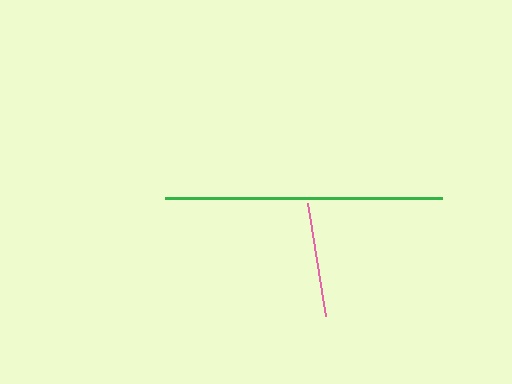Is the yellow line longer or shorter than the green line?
The green line is longer than the yellow line.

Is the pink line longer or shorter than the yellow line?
The pink line is longer than the yellow line.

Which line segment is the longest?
The green line is the longest at approximately 278 pixels.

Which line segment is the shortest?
The yellow line is the shortest at approximately 109 pixels.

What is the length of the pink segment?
The pink segment is approximately 114 pixels long.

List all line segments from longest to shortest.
From longest to shortest: green, pink, yellow.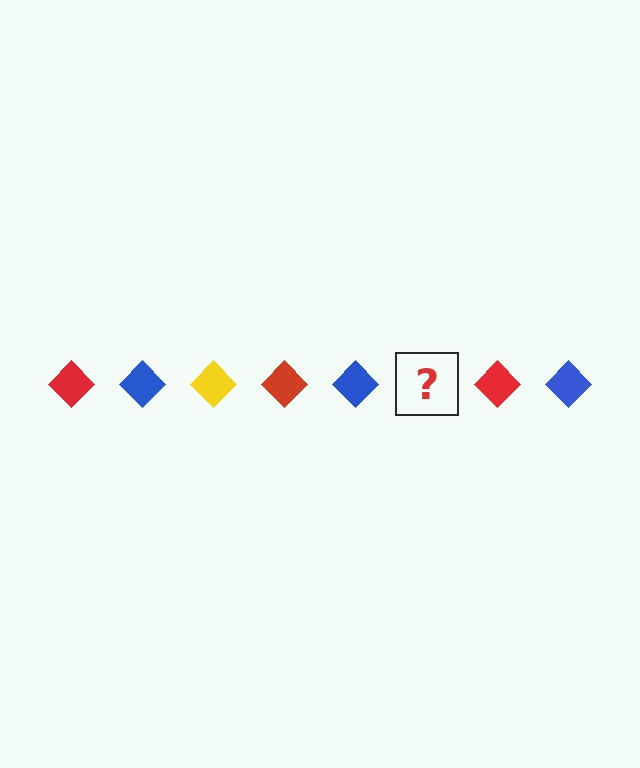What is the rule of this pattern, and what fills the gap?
The rule is that the pattern cycles through red, blue, yellow diamonds. The gap should be filled with a yellow diamond.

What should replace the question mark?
The question mark should be replaced with a yellow diamond.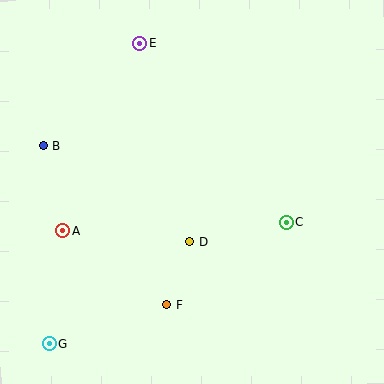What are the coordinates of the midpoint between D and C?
The midpoint between D and C is at (238, 232).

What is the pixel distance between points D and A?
The distance between D and A is 128 pixels.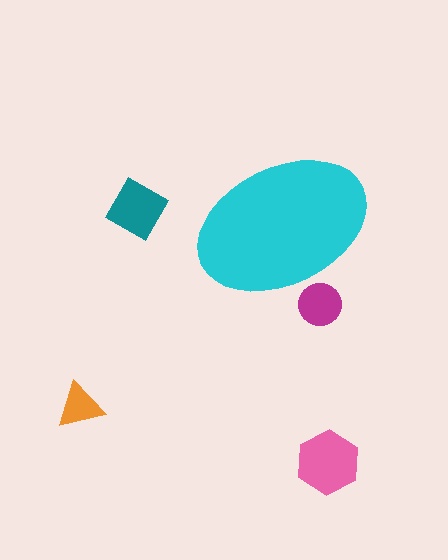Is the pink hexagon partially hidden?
No, the pink hexagon is fully visible.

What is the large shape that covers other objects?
A cyan ellipse.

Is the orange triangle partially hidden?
No, the orange triangle is fully visible.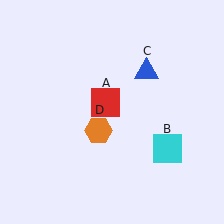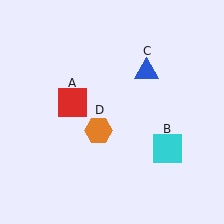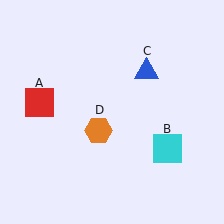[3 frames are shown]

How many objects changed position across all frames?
1 object changed position: red square (object A).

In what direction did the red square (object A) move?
The red square (object A) moved left.